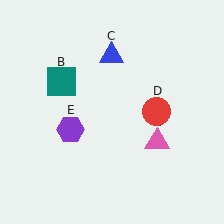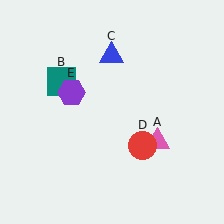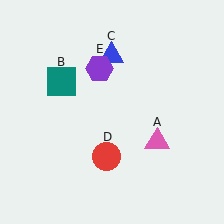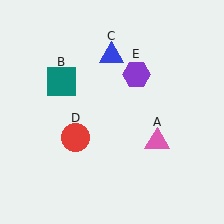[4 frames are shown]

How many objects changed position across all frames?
2 objects changed position: red circle (object D), purple hexagon (object E).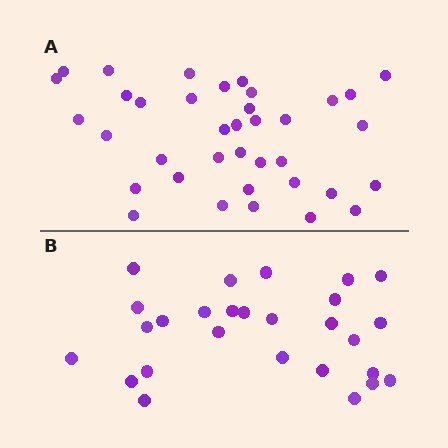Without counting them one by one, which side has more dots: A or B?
Region A (the top region) has more dots.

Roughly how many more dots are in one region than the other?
Region A has roughly 10 or so more dots than region B.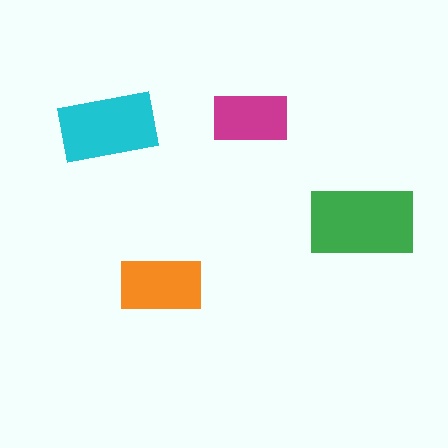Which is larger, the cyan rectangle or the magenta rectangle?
The cyan one.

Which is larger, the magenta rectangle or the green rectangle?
The green one.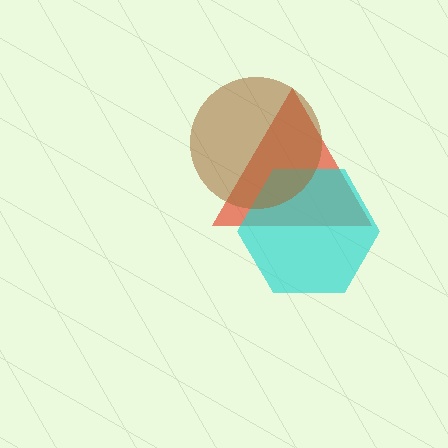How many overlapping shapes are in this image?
There are 3 overlapping shapes in the image.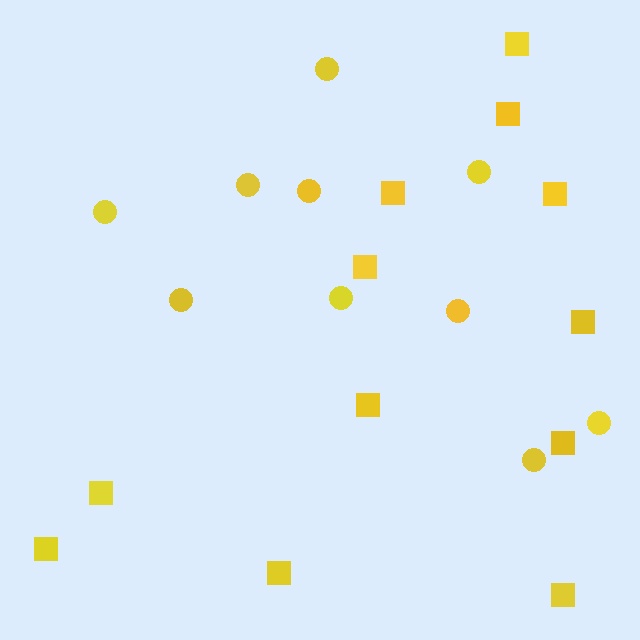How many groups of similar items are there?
There are 2 groups: one group of circles (10) and one group of squares (12).